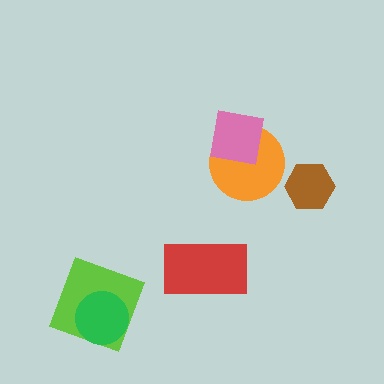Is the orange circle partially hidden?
Yes, it is partially covered by another shape.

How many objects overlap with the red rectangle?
0 objects overlap with the red rectangle.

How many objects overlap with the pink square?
1 object overlaps with the pink square.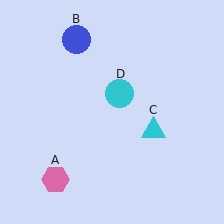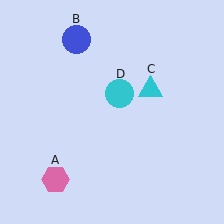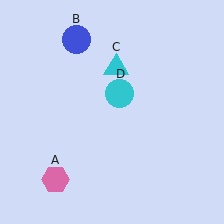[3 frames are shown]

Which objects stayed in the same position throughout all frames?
Pink hexagon (object A) and blue circle (object B) and cyan circle (object D) remained stationary.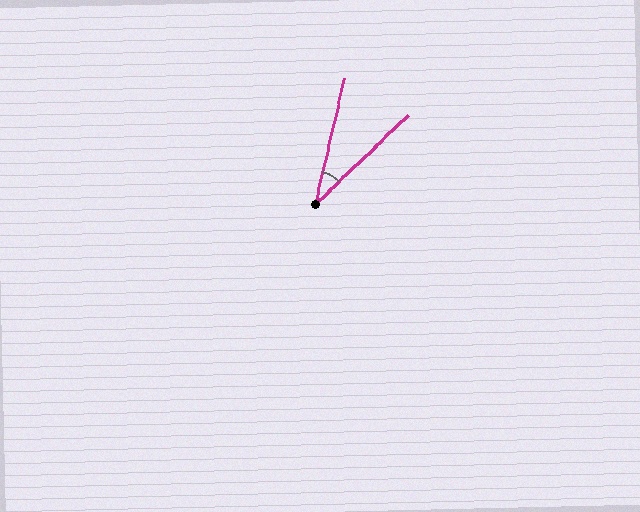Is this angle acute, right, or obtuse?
It is acute.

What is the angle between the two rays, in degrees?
Approximately 33 degrees.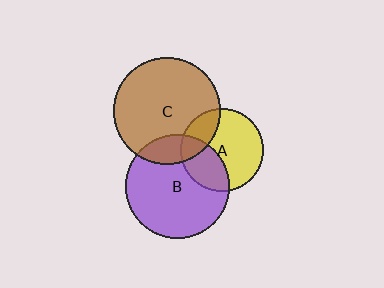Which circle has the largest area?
Circle C (brown).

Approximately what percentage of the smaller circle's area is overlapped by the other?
Approximately 25%.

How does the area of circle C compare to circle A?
Approximately 1.7 times.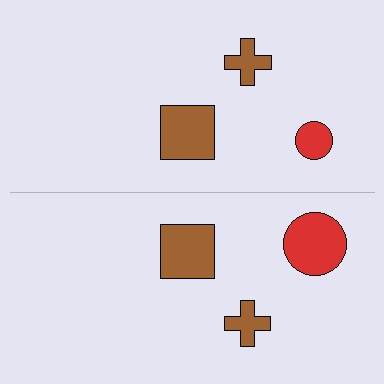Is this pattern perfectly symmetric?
No, the pattern is not perfectly symmetric. The red circle on the bottom side has a different size than its mirror counterpart.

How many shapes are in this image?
There are 6 shapes in this image.